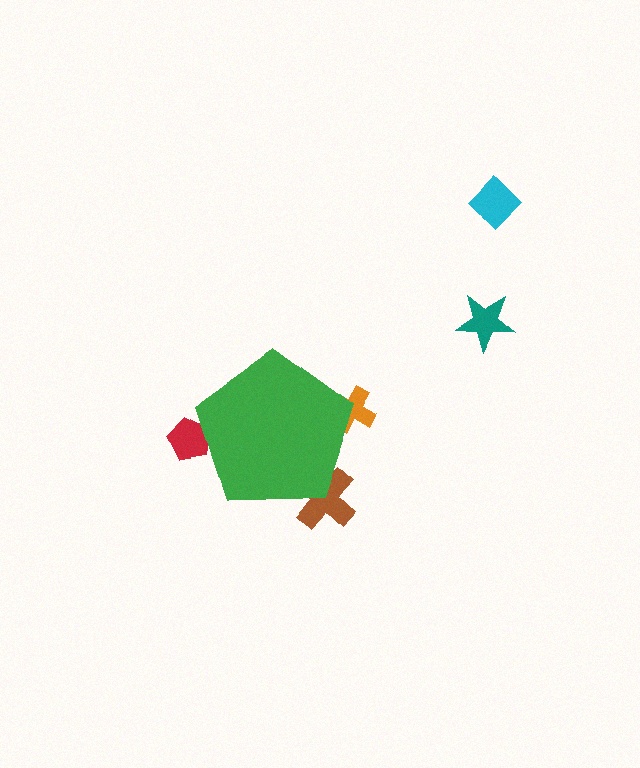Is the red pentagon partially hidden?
Yes, the red pentagon is partially hidden behind the green pentagon.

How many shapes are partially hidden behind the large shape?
3 shapes are partially hidden.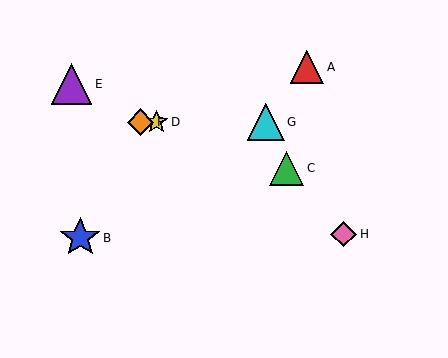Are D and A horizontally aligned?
No, D is at y≈122 and A is at y≈67.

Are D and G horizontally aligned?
Yes, both are at y≈122.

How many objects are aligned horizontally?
3 objects (D, F, G) are aligned horizontally.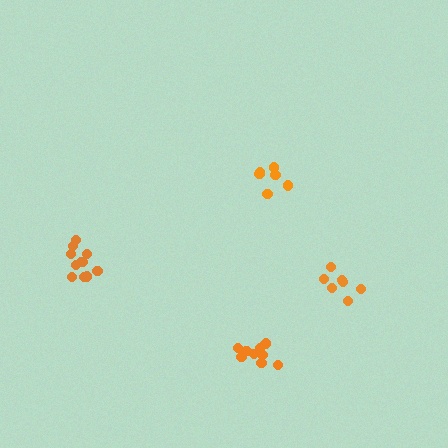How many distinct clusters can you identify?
There are 4 distinct clusters.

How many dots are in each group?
Group 1: 6 dots, Group 2: 7 dots, Group 3: 11 dots, Group 4: 10 dots (34 total).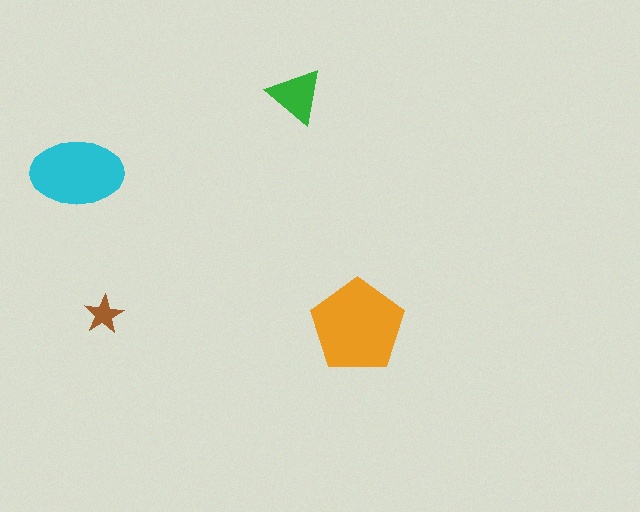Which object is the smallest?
The brown star.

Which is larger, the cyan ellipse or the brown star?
The cyan ellipse.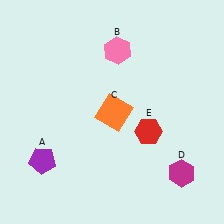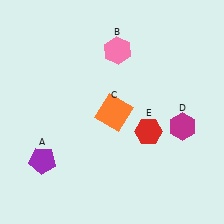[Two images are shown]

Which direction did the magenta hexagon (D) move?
The magenta hexagon (D) moved up.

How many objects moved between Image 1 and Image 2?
1 object moved between the two images.